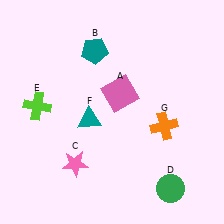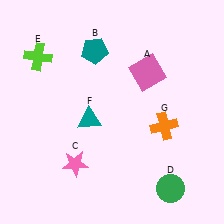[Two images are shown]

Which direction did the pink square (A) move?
The pink square (A) moved right.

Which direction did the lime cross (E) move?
The lime cross (E) moved up.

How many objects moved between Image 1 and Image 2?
2 objects moved between the two images.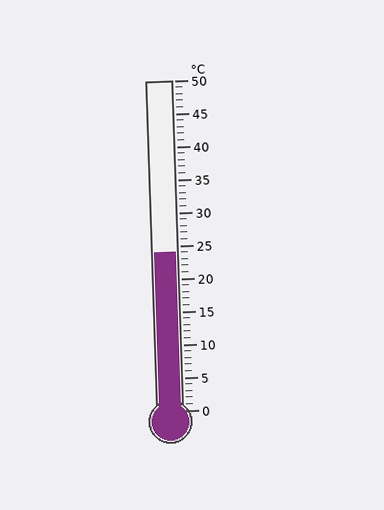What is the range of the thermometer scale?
The thermometer scale ranges from 0°C to 50°C.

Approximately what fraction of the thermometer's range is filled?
The thermometer is filled to approximately 50% of its range.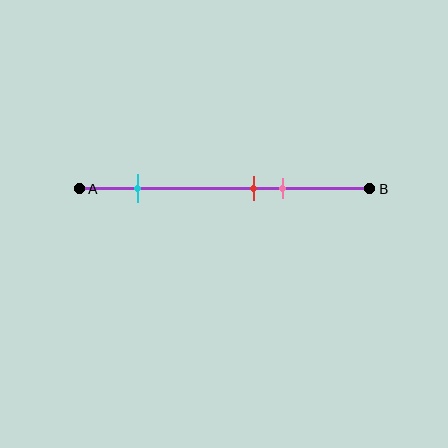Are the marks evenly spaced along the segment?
No, the marks are not evenly spaced.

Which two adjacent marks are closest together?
The red and pink marks are the closest adjacent pair.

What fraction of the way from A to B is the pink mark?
The pink mark is approximately 70% (0.7) of the way from A to B.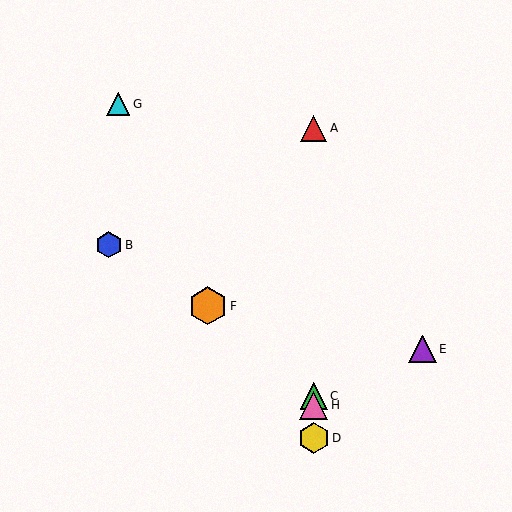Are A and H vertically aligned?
Yes, both are at x≈314.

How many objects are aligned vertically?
4 objects (A, C, D, H) are aligned vertically.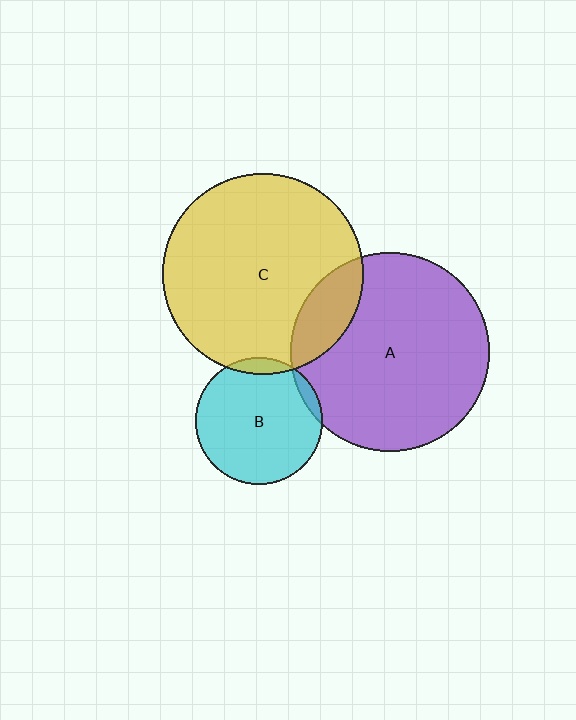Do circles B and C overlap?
Yes.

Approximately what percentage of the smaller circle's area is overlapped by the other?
Approximately 5%.